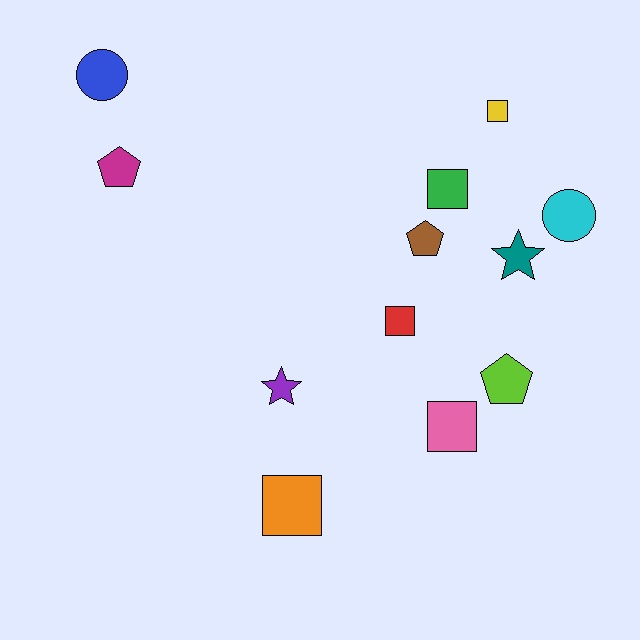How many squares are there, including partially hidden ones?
There are 5 squares.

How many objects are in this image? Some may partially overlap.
There are 12 objects.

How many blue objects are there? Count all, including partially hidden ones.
There is 1 blue object.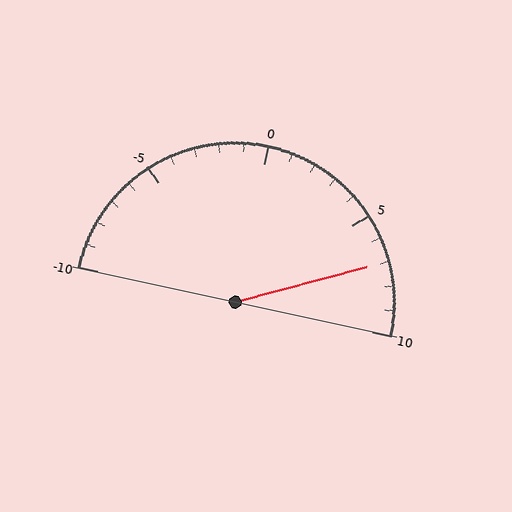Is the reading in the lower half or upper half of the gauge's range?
The reading is in the upper half of the range (-10 to 10).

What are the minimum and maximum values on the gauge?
The gauge ranges from -10 to 10.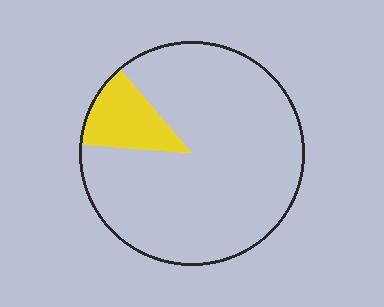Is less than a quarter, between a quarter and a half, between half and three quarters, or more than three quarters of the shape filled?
Less than a quarter.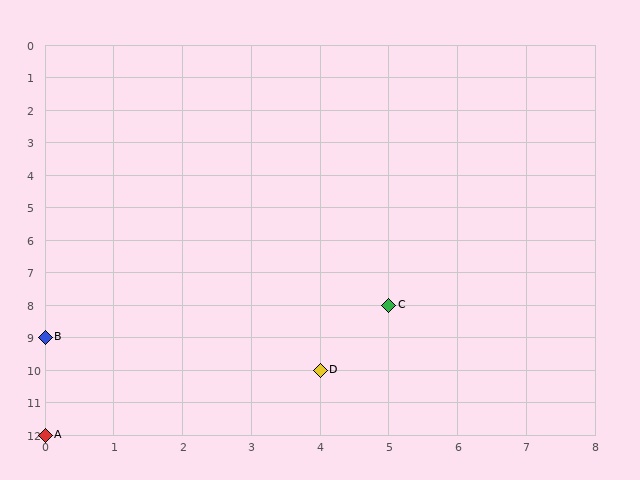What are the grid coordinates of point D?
Point D is at grid coordinates (4, 10).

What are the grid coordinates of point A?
Point A is at grid coordinates (0, 12).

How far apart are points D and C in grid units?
Points D and C are 1 column and 2 rows apart (about 2.2 grid units diagonally).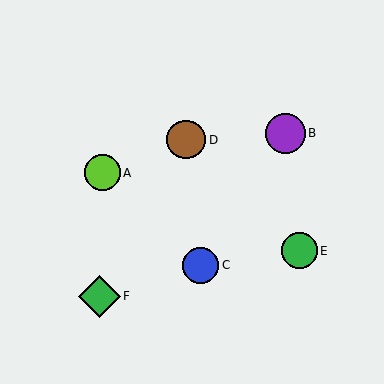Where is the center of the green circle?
The center of the green circle is at (299, 251).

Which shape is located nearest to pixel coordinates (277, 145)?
The purple circle (labeled B) at (286, 133) is nearest to that location.